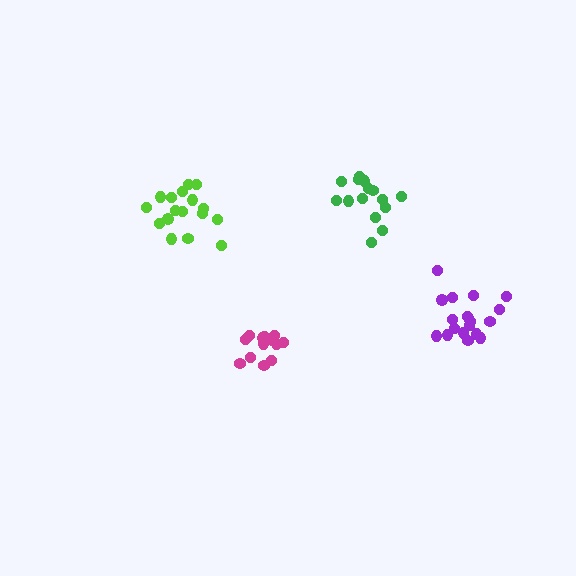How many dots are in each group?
Group 1: 13 dots, Group 2: 17 dots, Group 3: 15 dots, Group 4: 19 dots (64 total).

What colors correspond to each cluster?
The clusters are colored: magenta, lime, green, purple.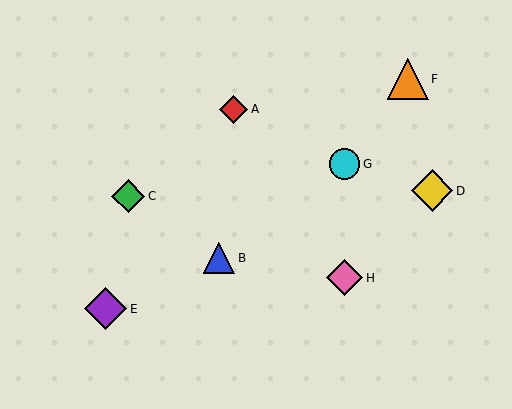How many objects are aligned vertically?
2 objects (G, H) are aligned vertically.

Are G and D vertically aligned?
No, G is at x≈345 and D is at x≈432.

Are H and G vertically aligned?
Yes, both are at x≈345.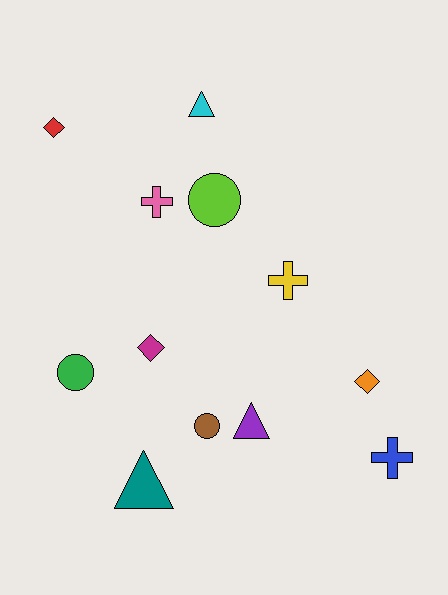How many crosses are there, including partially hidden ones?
There are 3 crosses.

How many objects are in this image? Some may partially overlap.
There are 12 objects.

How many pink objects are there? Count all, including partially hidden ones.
There is 1 pink object.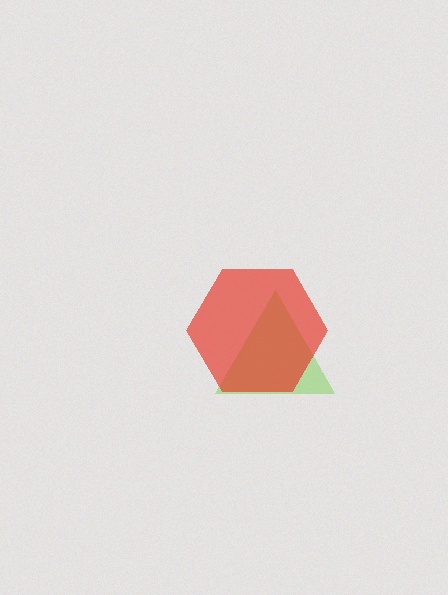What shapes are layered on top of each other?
The layered shapes are: a lime triangle, a red hexagon.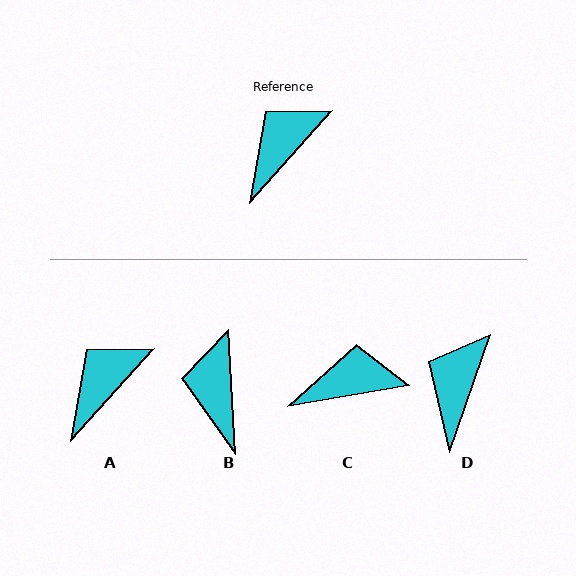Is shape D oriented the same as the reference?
No, it is off by about 22 degrees.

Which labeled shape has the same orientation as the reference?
A.